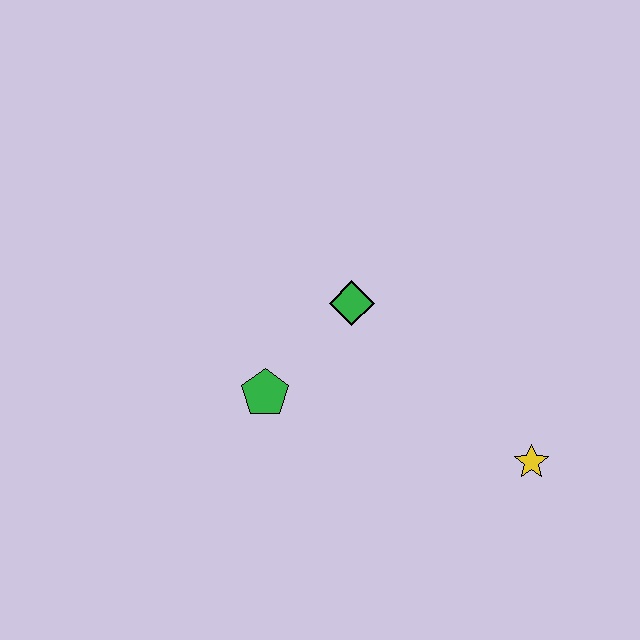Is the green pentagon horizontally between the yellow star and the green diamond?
No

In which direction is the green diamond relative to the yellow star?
The green diamond is to the left of the yellow star.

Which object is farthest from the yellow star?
The green pentagon is farthest from the yellow star.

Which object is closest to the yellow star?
The green diamond is closest to the yellow star.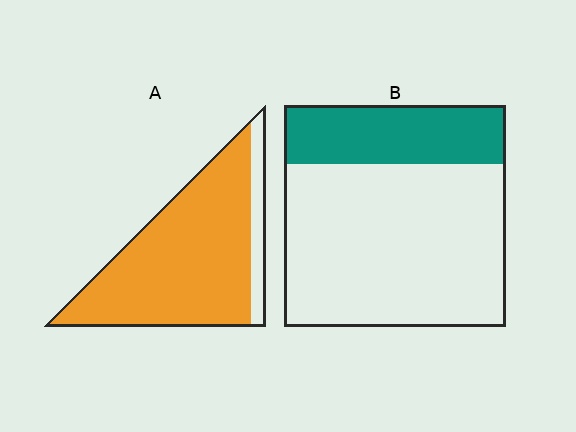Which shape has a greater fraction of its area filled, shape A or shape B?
Shape A.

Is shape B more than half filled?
No.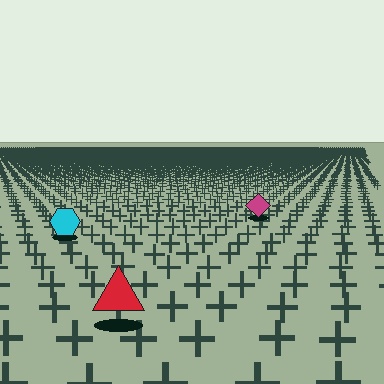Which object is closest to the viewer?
The red triangle is closest. The texture marks near it are larger and more spread out.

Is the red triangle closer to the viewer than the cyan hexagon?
Yes. The red triangle is closer — you can tell from the texture gradient: the ground texture is coarser near it.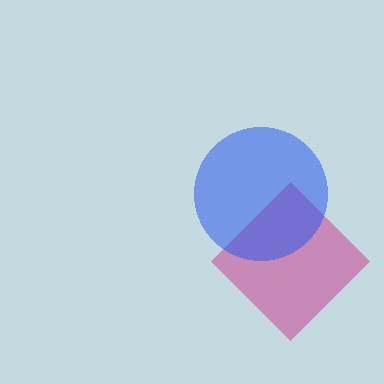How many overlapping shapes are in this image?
There are 2 overlapping shapes in the image.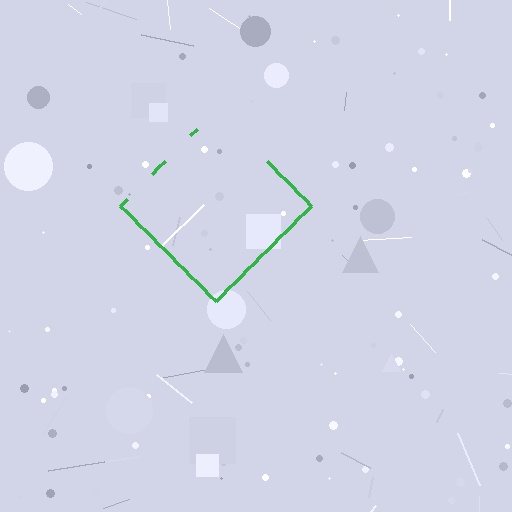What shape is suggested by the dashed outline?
The dashed outline suggests a diamond.